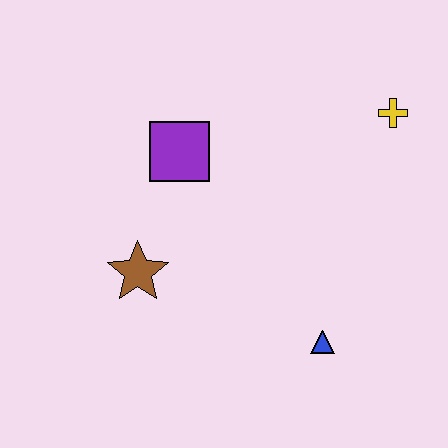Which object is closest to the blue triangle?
The brown star is closest to the blue triangle.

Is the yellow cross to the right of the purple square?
Yes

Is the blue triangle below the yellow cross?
Yes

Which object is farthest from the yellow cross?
The brown star is farthest from the yellow cross.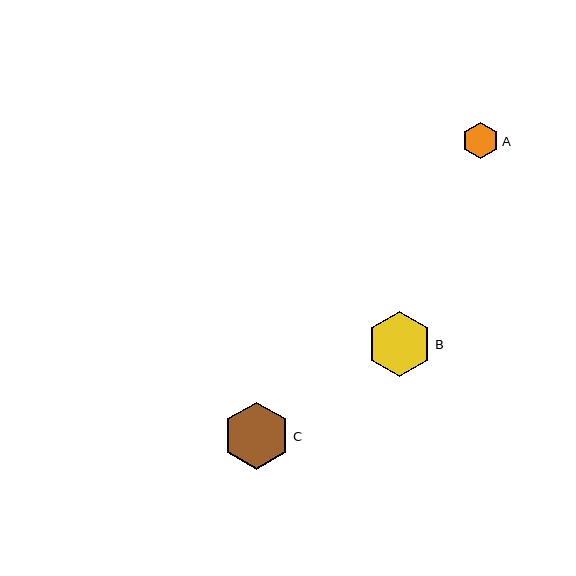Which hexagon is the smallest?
Hexagon A is the smallest with a size of approximately 36 pixels.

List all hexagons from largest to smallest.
From largest to smallest: C, B, A.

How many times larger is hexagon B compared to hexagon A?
Hexagon B is approximately 1.8 times the size of hexagon A.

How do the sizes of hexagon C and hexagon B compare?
Hexagon C and hexagon B are approximately the same size.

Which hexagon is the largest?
Hexagon C is the largest with a size of approximately 67 pixels.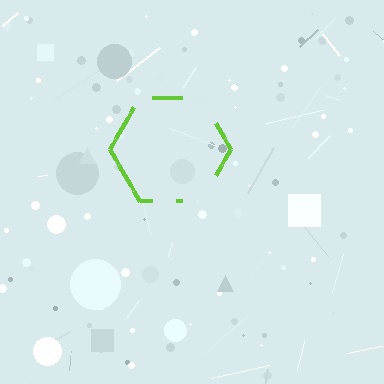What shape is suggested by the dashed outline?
The dashed outline suggests a hexagon.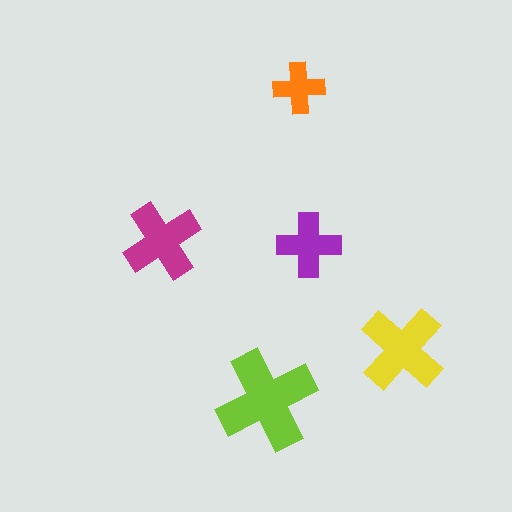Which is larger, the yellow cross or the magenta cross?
The yellow one.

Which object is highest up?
The orange cross is topmost.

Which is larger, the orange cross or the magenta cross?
The magenta one.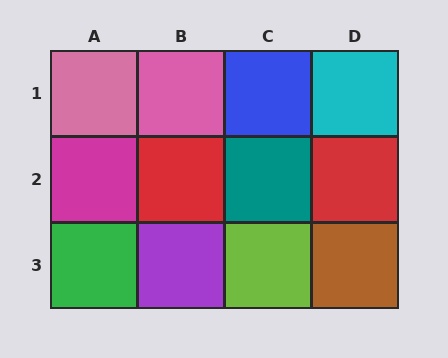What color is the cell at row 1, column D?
Cyan.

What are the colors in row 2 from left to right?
Magenta, red, teal, red.